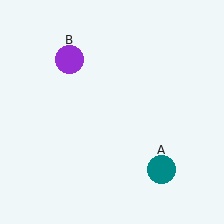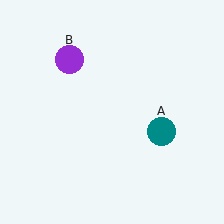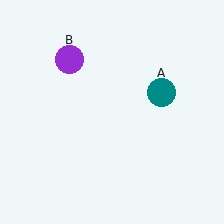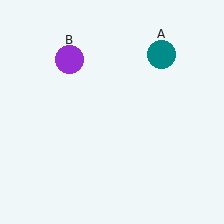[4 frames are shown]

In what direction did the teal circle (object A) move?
The teal circle (object A) moved up.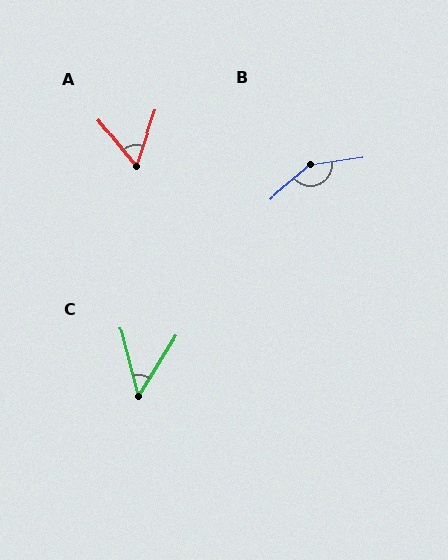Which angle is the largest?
B, at approximately 147 degrees.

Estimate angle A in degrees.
Approximately 58 degrees.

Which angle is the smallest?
C, at approximately 46 degrees.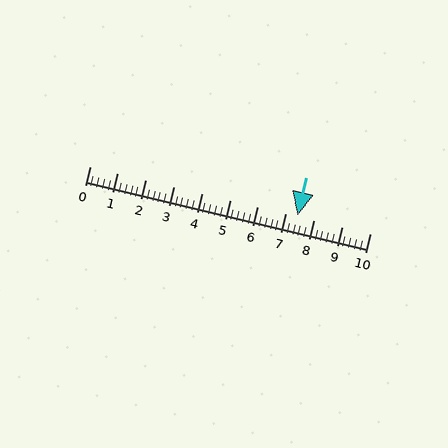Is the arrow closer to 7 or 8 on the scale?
The arrow is closer to 7.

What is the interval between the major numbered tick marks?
The major tick marks are spaced 1 units apart.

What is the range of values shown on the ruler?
The ruler shows values from 0 to 10.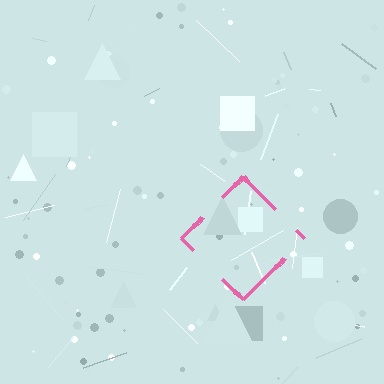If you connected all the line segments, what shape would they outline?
They would outline a diamond.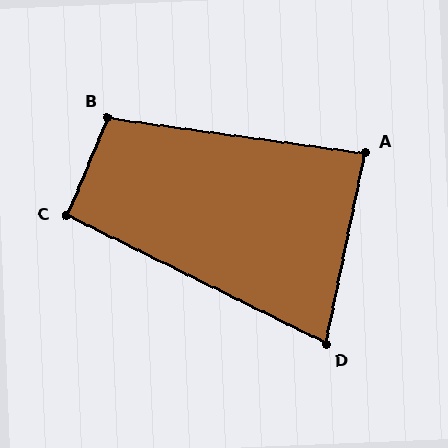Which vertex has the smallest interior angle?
D, at approximately 75 degrees.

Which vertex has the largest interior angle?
B, at approximately 105 degrees.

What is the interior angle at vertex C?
Approximately 94 degrees (approximately right).